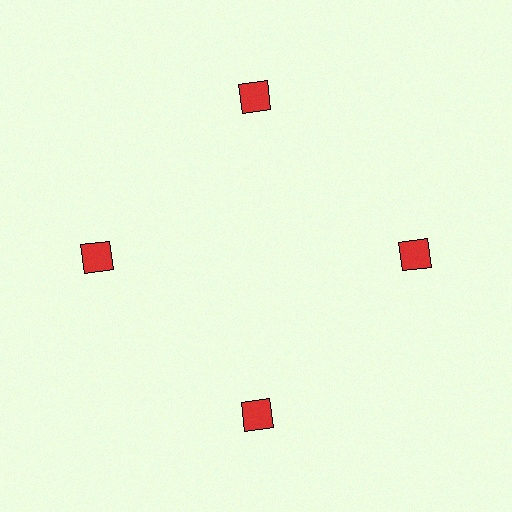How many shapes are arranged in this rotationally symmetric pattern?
There are 4 shapes, arranged in 4 groups of 1.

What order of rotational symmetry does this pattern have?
This pattern has 4-fold rotational symmetry.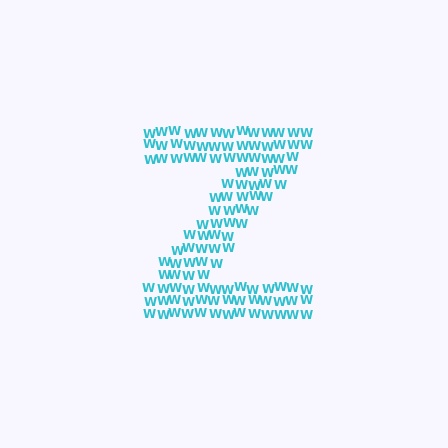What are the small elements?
The small elements are letter W's.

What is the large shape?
The large shape is the letter Z.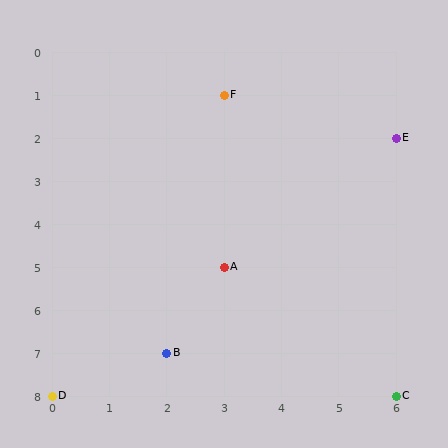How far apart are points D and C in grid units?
Points D and C are 6 columns apart.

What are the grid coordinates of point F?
Point F is at grid coordinates (3, 1).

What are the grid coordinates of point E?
Point E is at grid coordinates (6, 2).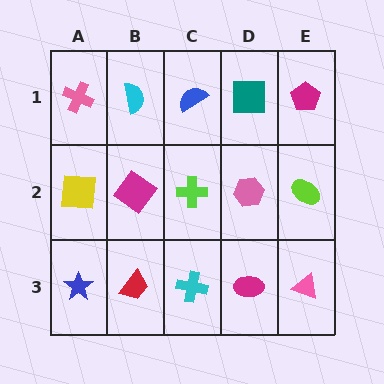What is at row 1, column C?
A blue semicircle.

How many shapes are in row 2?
5 shapes.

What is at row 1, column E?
A magenta pentagon.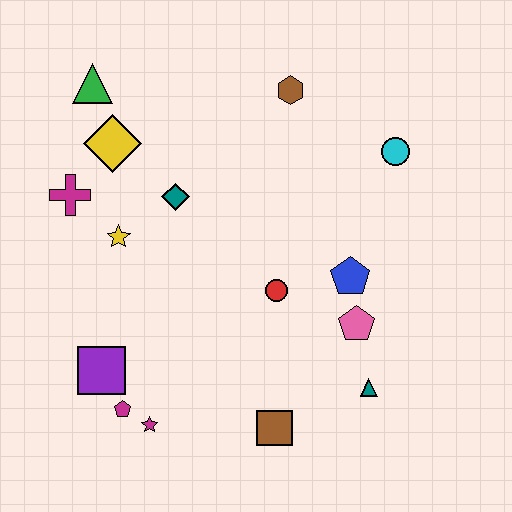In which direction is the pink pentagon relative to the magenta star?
The pink pentagon is to the right of the magenta star.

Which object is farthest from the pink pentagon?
The green triangle is farthest from the pink pentagon.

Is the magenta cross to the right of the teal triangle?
No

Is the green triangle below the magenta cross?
No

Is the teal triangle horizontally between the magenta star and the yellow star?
No